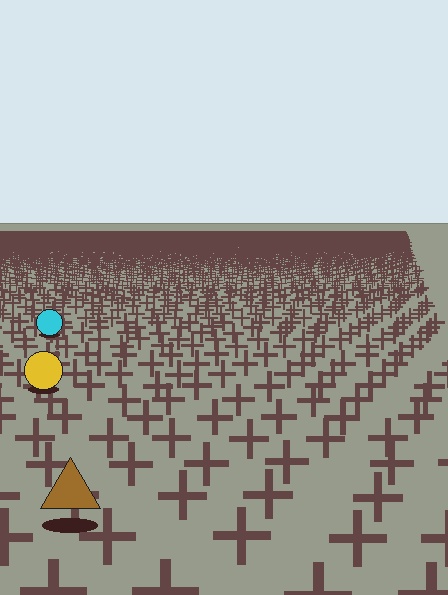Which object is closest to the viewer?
The brown triangle is closest. The texture marks near it are larger and more spread out.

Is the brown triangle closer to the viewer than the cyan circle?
Yes. The brown triangle is closer — you can tell from the texture gradient: the ground texture is coarser near it.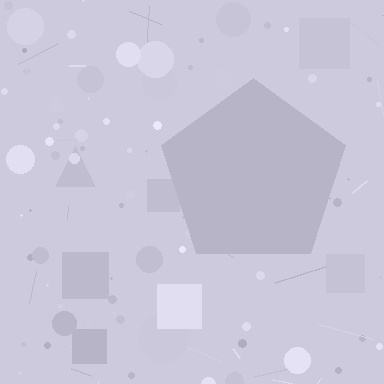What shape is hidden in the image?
A pentagon is hidden in the image.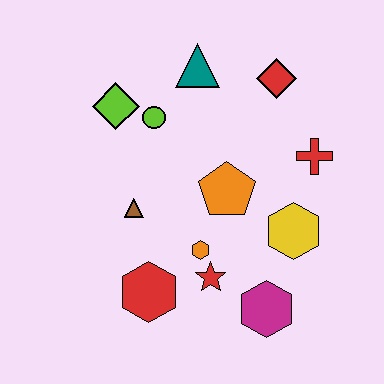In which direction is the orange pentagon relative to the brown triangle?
The orange pentagon is to the right of the brown triangle.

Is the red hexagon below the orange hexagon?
Yes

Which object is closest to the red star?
The orange hexagon is closest to the red star.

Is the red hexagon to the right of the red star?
No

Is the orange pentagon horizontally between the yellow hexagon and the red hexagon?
Yes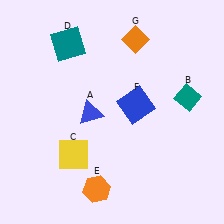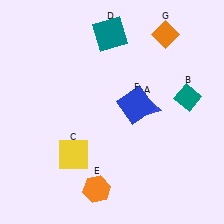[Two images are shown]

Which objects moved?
The objects that moved are: the blue triangle (A), the teal square (D), the orange diamond (G).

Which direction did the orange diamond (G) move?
The orange diamond (G) moved right.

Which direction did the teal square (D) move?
The teal square (D) moved right.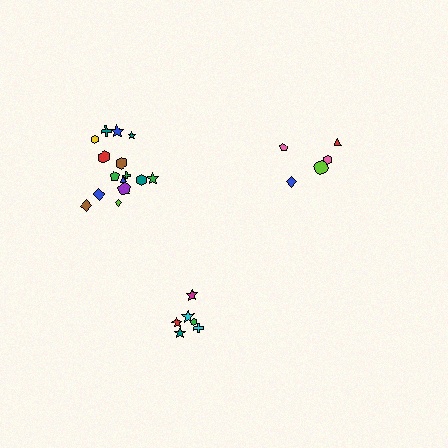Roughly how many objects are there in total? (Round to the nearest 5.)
Roughly 25 objects in total.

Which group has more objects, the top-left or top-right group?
The top-left group.